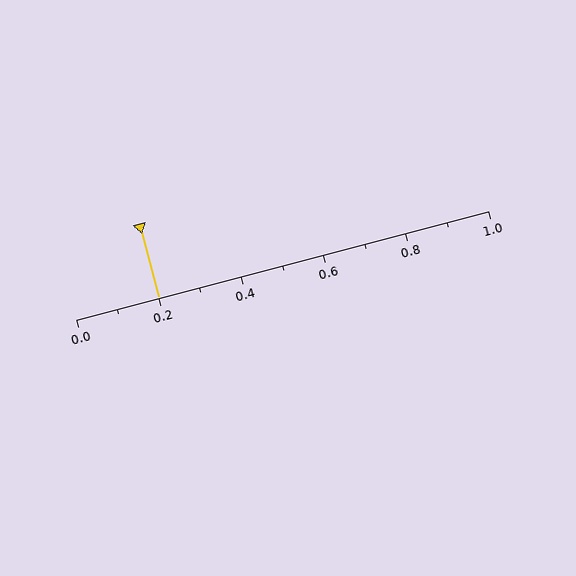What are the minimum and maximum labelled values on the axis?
The axis runs from 0.0 to 1.0.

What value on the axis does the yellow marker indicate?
The marker indicates approximately 0.2.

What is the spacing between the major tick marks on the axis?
The major ticks are spaced 0.2 apart.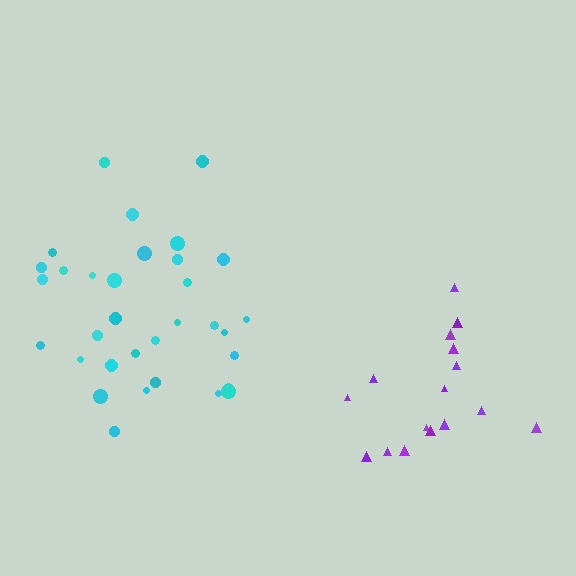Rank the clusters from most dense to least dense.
cyan, purple.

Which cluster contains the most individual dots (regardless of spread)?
Cyan (34).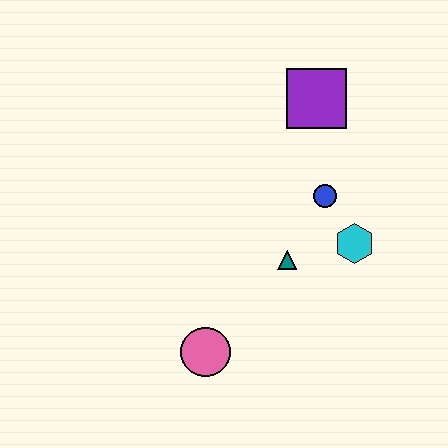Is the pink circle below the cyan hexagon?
Yes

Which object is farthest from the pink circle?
The purple square is farthest from the pink circle.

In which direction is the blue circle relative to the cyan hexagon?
The blue circle is above the cyan hexagon.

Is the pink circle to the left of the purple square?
Yes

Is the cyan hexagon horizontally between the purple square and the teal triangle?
No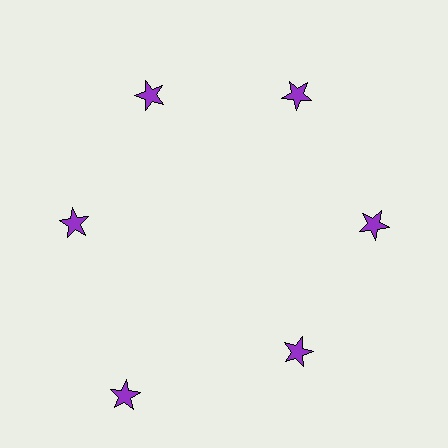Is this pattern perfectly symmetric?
No. The 6 purple stars are arranged in a ring, but one element near the 7 o'clock position is pushed outward from the center, breaking the 6-fold rotational symmetry.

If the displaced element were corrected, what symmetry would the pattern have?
It would have 6-fold rotational symmetry — the pattern would map onto itself every 60 degrees.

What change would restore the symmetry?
The symmetry would be restored by moving it inward, back onto the ring so that all 6 stars sit at equal angles and equal distance from the center.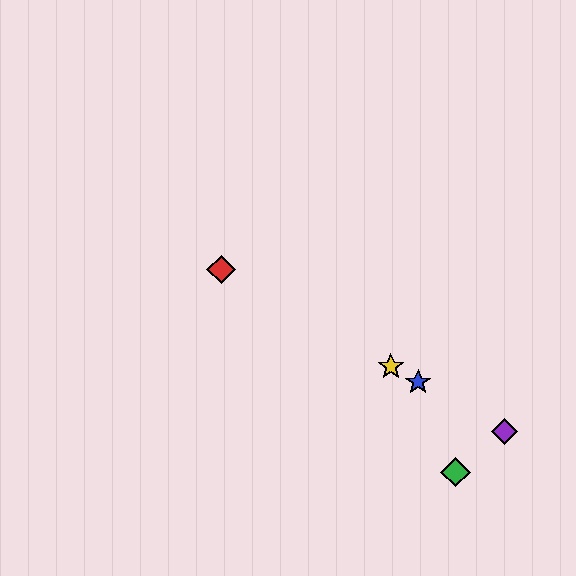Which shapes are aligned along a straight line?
The red diamond, the blue star, the yellow star, the purple diamond are aligned along a straight line.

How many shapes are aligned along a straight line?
4 shapes (the red diamond, the blue star, the yellow star, the purple diamond) are aligned along a straight line.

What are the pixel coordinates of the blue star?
The blue star is at (418, 382).